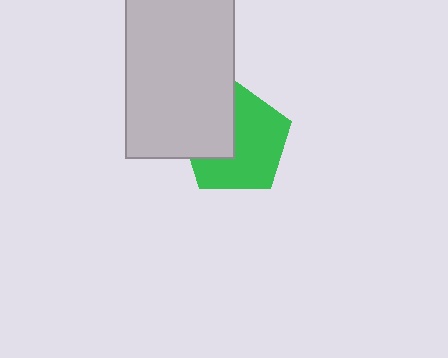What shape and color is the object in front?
The object in front is a light gray rectangle.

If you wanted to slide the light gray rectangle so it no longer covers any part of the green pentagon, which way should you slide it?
Slide it left — that is the most direct way to separate the two shapes.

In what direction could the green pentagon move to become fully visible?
The green pentagon could move right. That would shift it out from behind the light gray rectangle entirely.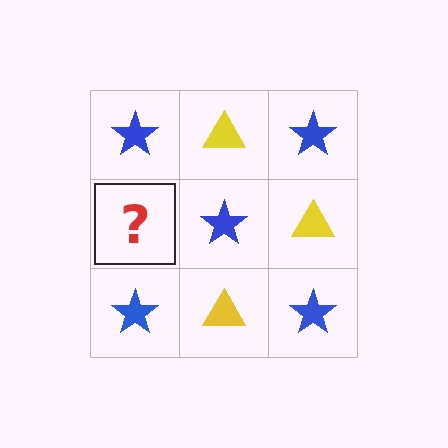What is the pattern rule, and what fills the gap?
The rule is that it alternates blue star and yellow triangle in a checkerboard pattern. The gap should be filled with a yellow triangle.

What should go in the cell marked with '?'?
The missing cell should contain a yellow triangle.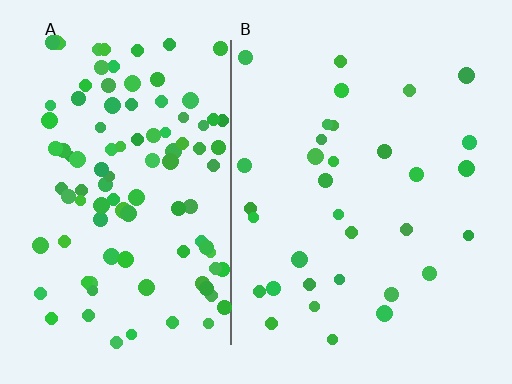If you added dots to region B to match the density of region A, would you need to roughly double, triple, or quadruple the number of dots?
Approximately triple.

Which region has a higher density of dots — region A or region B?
A (the left).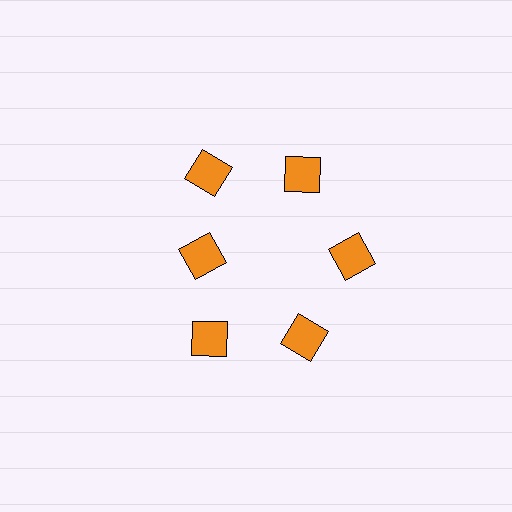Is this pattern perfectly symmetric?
No. The 6 orange diamonds are arranged in a ring, but one element near the 9 o'clock position is pulled inward toward the center, breaking the 6-fold rotational symmetry.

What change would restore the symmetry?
The symmetry would be restored by moving it outward, back onto the ring so that all 6 diamonds sit at equal angles and equal distance from the center.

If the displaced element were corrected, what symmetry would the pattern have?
It would have 6-fold rotational symmetry — the pattern would map onto itself every 60 degrees.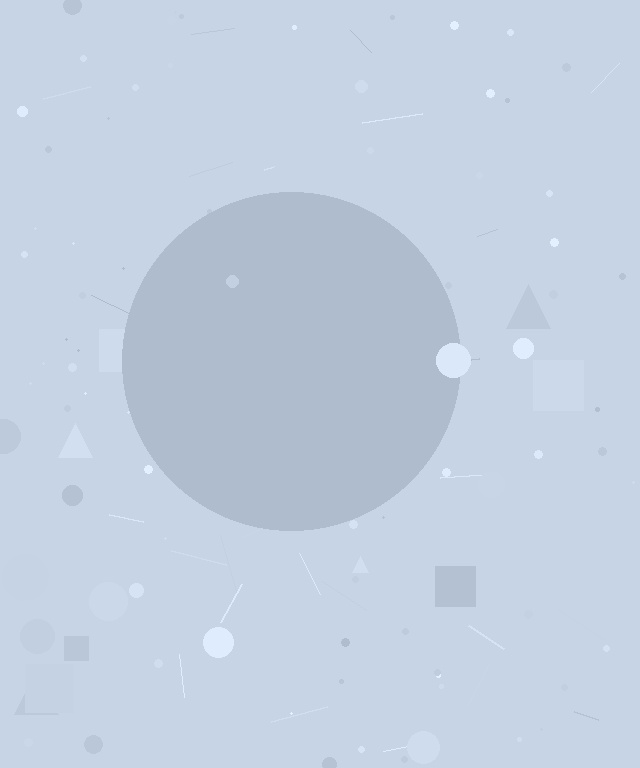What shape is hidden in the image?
A circle is hidden in the image.